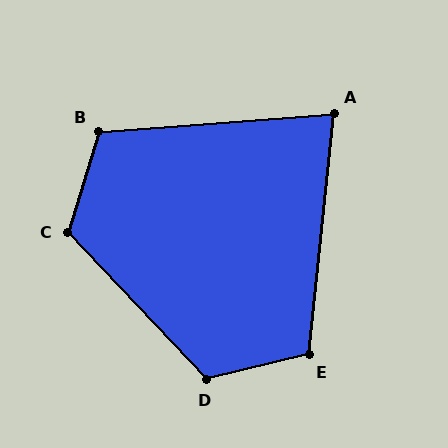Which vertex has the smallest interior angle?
A, at approximately 80 degrees.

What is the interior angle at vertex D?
Approximately 120 degrees (obtuse).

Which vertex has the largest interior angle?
C, at approximately 120 degrees.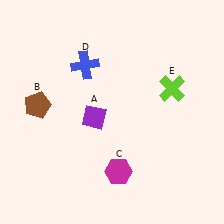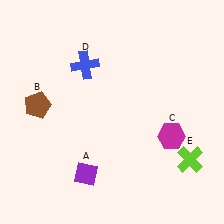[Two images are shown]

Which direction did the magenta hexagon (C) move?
The magenta hexagon (C) moved right.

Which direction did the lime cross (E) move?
The lime cross (E) moved down.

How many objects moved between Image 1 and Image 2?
3 objects moved between the two images.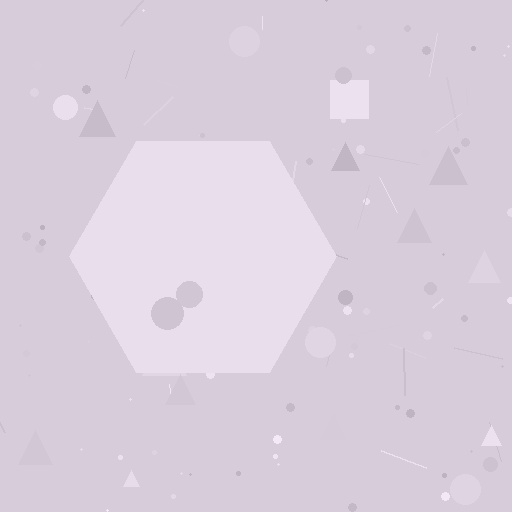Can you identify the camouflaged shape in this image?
The camouflaged shape is a hexagon.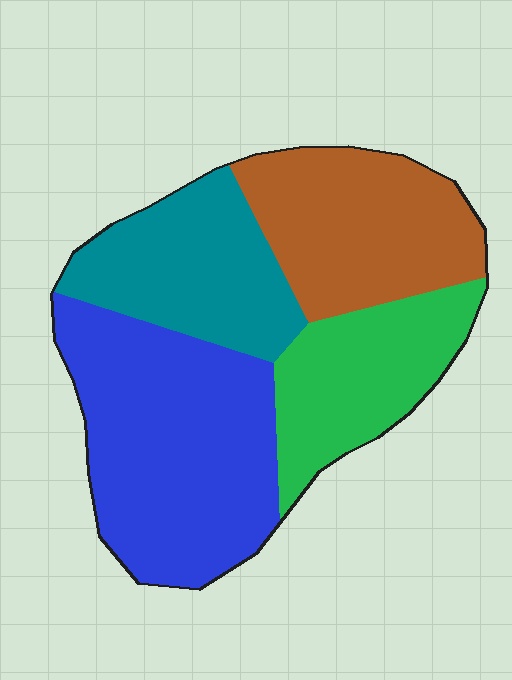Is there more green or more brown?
Brown.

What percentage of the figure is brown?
Brown covers roughly 25% of the figure.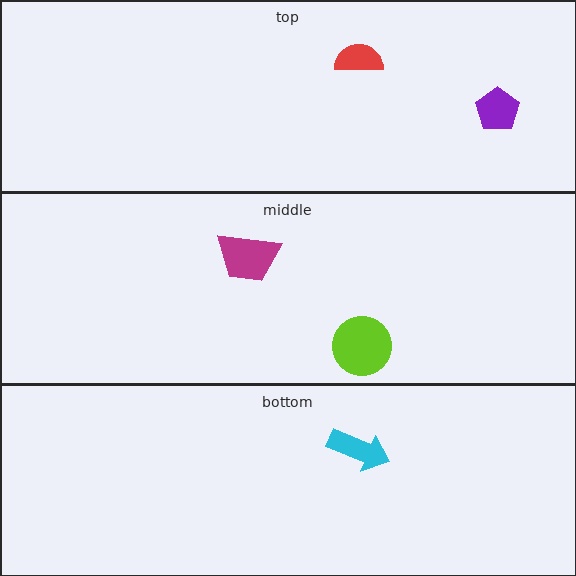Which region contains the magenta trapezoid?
The middle region.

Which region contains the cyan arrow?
The bottom region.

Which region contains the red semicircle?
The top region.